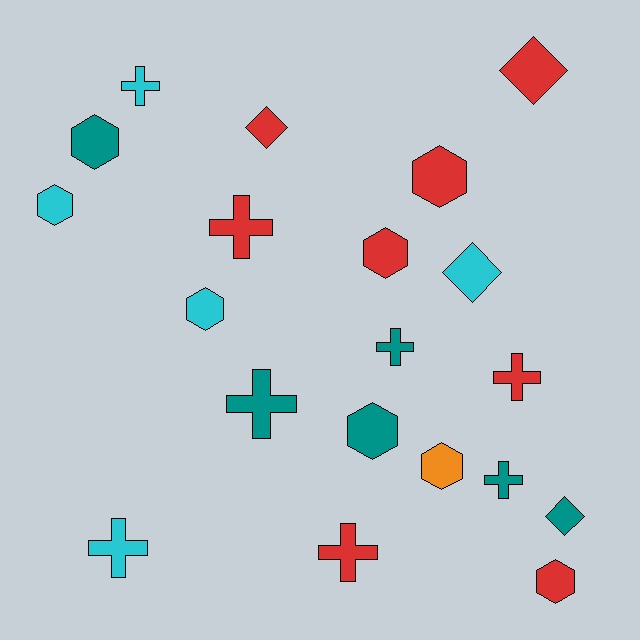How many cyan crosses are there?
There are 2 cyan crosses.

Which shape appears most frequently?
Cross, with 8 objects.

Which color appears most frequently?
Red, with 8 objects.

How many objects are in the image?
There are 20 objects.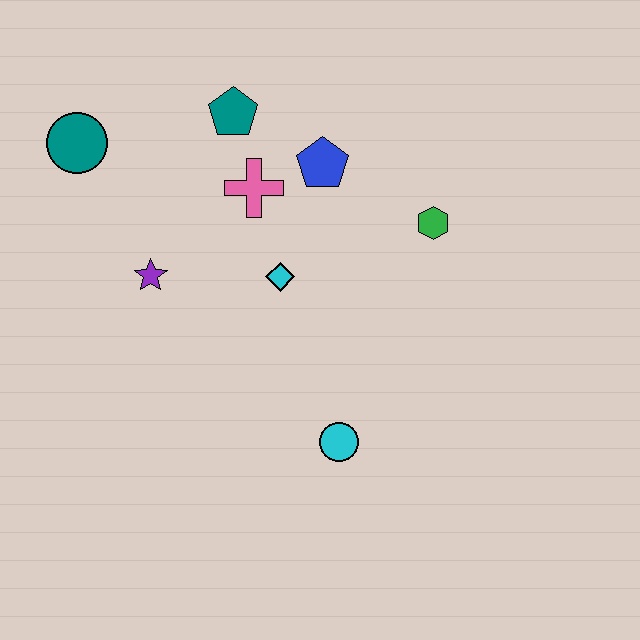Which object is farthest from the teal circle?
The cyan circle is farthest from the teal circle.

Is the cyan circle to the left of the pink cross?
No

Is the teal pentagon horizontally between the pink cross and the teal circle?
Yes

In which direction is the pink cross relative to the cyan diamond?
The pink cross is above the cyan diamond.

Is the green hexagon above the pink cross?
No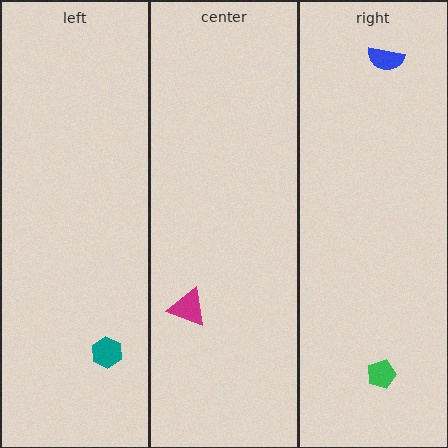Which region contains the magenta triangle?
The center region.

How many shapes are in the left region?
1.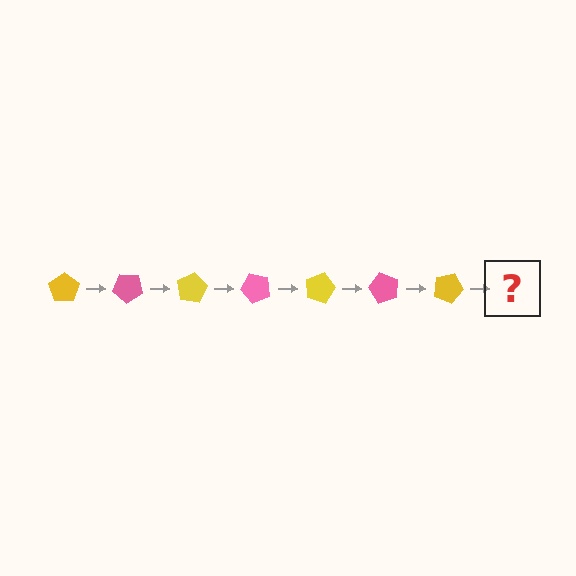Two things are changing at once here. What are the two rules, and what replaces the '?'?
The two rules are that it rotates 40 degrees each step and the color cycles through yellow and pink. The '?' should be a pink pentagon, rotated 280 degrees from the start.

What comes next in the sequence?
The next element should be a pink pentagon, rotated 280 degrees from the start.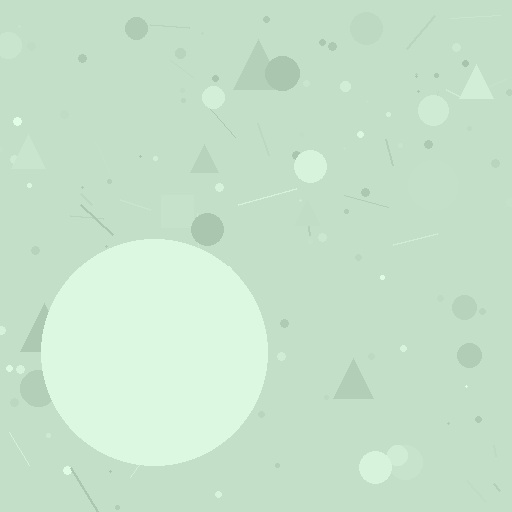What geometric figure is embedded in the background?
A circle is embedded in the background.